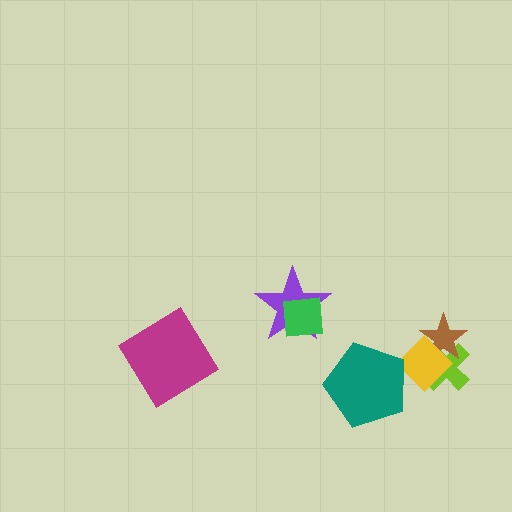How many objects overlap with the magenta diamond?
0 objects overlap with the magenta diamond.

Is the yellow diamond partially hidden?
Yes, it is partially covered by another shape.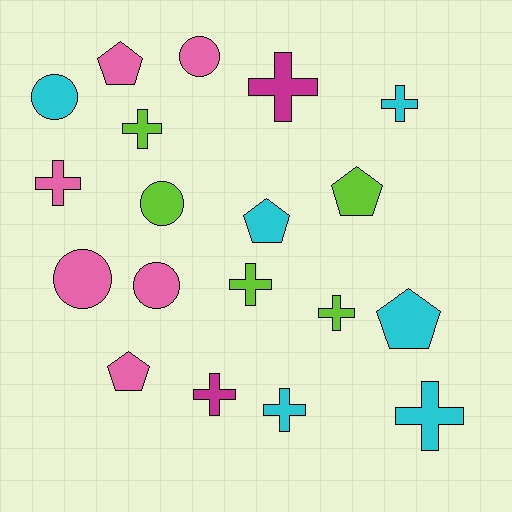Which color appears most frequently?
Pink, with 6 objects.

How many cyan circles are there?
There is 1 cyan circle.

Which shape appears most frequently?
Cross, with 9 objects.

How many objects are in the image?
There are 19 objects.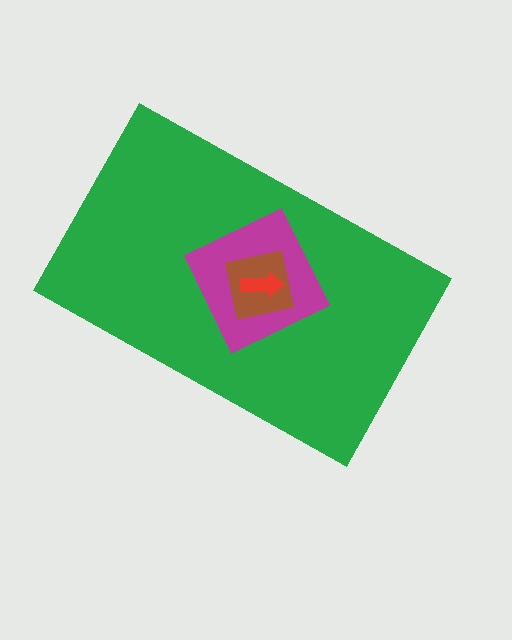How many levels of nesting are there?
4.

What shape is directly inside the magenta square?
The brown square.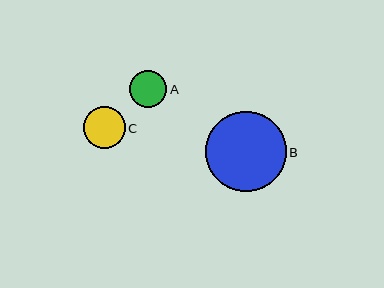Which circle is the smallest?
Circle A is the smallest with a size of approximately 38 pixels.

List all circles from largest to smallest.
From largest to smallest: B, C, A.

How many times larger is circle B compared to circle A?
Circle B is approximately 2.1 times the size of circle A.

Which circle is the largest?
Circle B is the largest with a size of approximately 80 pixels.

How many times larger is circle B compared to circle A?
Circle B is approximately 2.1 times the size of circle A.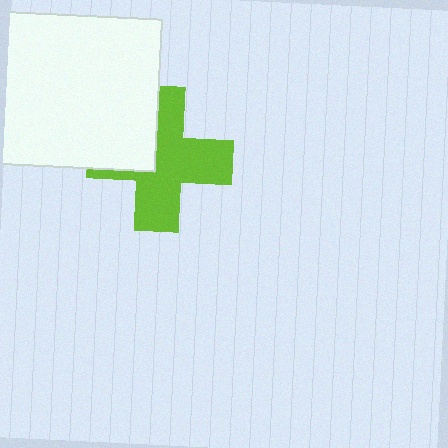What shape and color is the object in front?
The object in front is a white rectangle.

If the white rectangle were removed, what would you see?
You would see the complete lime cross.